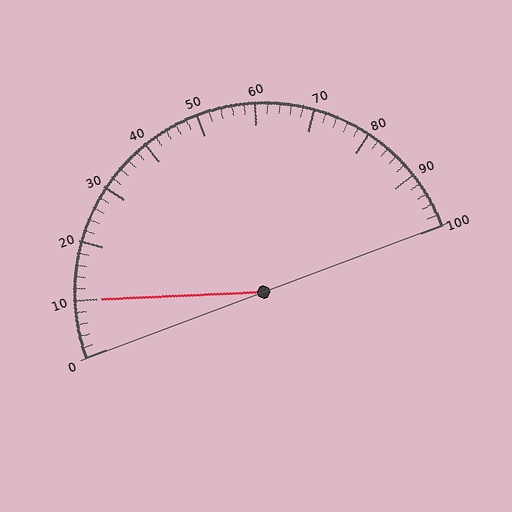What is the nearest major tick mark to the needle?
The nearest major tick mark is 10.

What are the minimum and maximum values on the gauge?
The gauge ranges from 0 to 100.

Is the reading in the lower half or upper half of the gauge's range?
The reading is in the lower half of the range (0 to 100).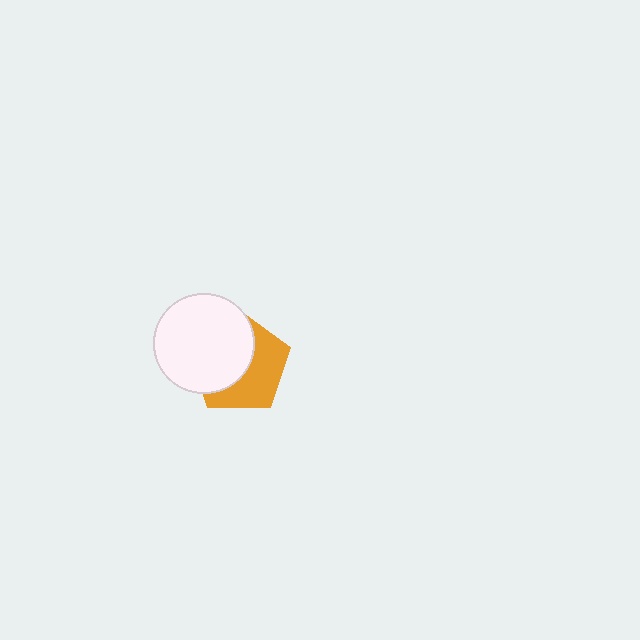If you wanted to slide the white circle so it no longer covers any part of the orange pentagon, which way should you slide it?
Slide it left — that is the most direct way to separate the two shapes.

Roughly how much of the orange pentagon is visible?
About half of it is visible (roughly 47%).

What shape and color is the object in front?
The object in front is a white circle.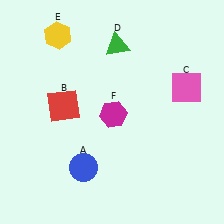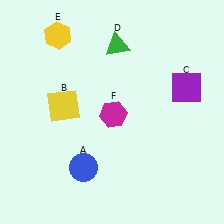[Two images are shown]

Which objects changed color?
B changed from red to yellow. C changed from pink to purple.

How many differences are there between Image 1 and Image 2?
There are 2 differences between the two images.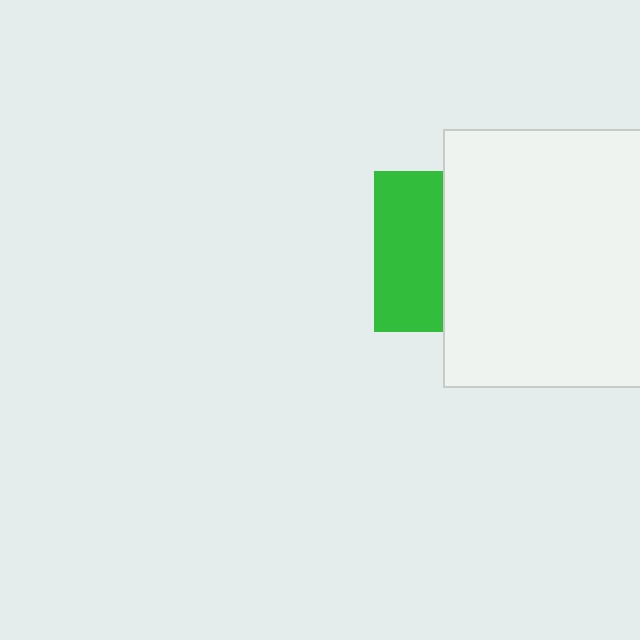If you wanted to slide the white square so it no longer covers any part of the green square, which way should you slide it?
Slide it right — that is the most direct way to separate the two shapes.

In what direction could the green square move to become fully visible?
The green square could move left. That would shift it out from behind the white square entirely.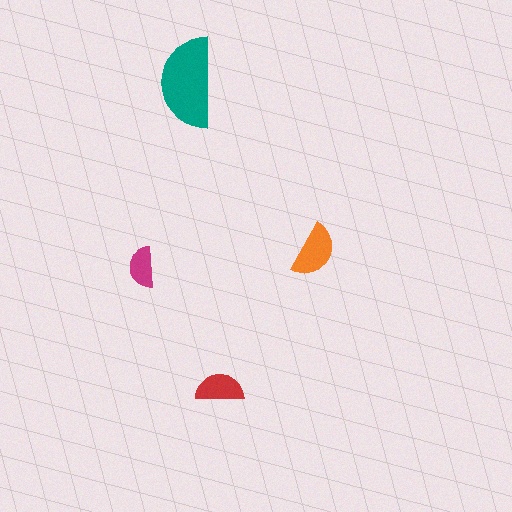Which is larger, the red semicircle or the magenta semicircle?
The red one.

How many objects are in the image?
There are 4 objects in the image.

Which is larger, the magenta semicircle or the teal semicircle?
The teal one.